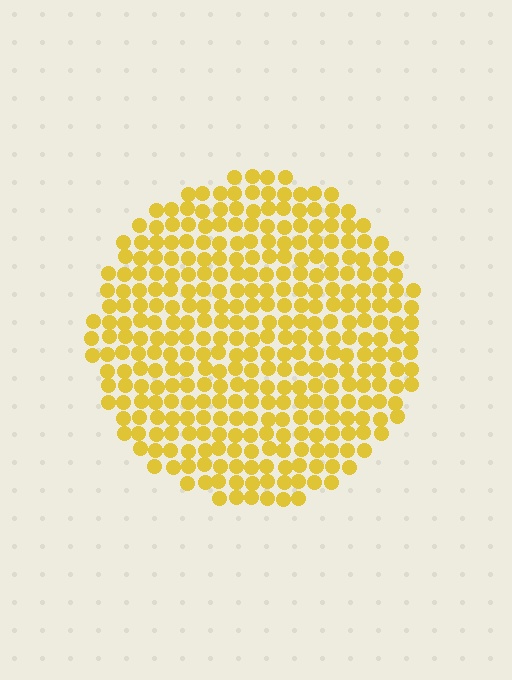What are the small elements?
The small elements are circles.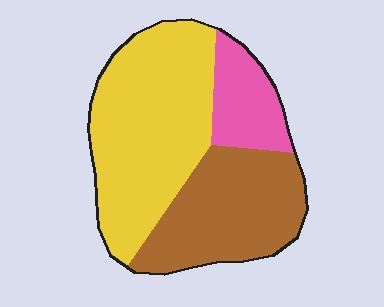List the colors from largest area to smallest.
From largest to smallest: yellow, brown, pink.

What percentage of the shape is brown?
Brown covers roughly 35% of the shape.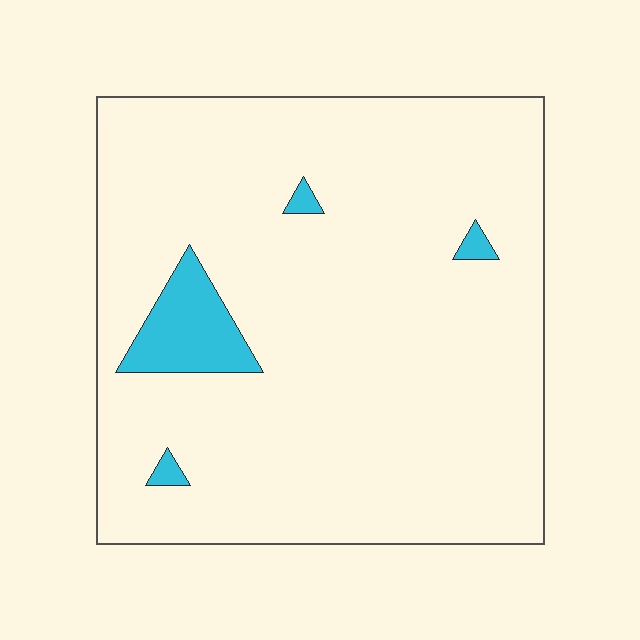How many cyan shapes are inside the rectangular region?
4.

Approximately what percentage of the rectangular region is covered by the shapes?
Approximately 5%.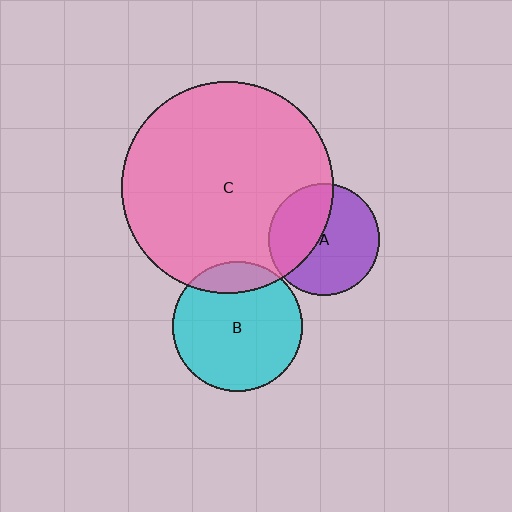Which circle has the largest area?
Circle C (pink).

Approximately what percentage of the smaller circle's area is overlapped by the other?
Approximately 40%.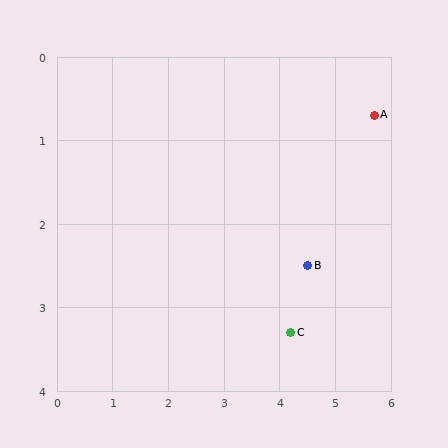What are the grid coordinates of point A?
Point A is at approximately (5.7, 0.7).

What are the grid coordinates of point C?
Point C is at approximately (4.2, 3.3).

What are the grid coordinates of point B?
Point B is at approximately (4.5, 2.5).